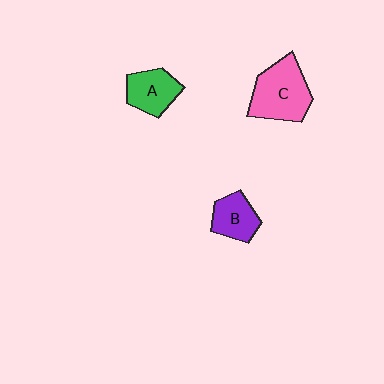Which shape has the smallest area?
Shape B (purple).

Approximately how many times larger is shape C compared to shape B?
Approximately 1.7 times.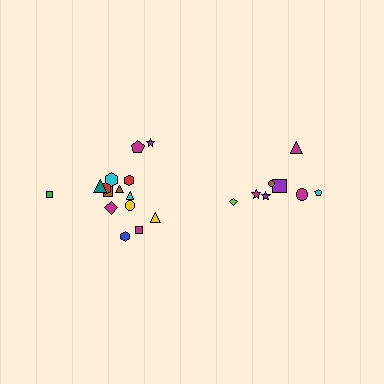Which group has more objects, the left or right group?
The left group.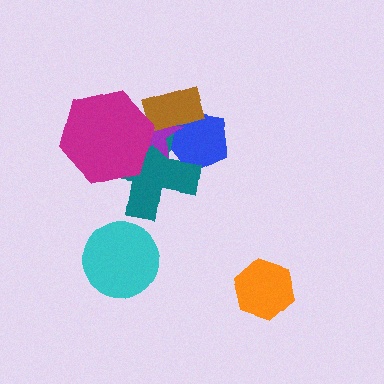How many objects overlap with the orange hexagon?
0 objects overlap with the orange hexagon.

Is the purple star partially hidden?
Yes, it is partially covered by another shape.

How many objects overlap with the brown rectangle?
3 objects overlap with the brown rectangle.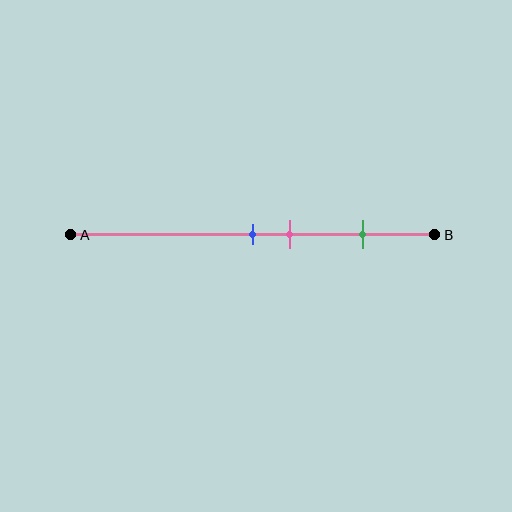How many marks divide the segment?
There are 3 marks dividing the segment.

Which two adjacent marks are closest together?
The blue and pink marks are the closest adjacent pair.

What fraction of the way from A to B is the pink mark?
The pink mark is approximately 60% (0.6) of the way from A to B.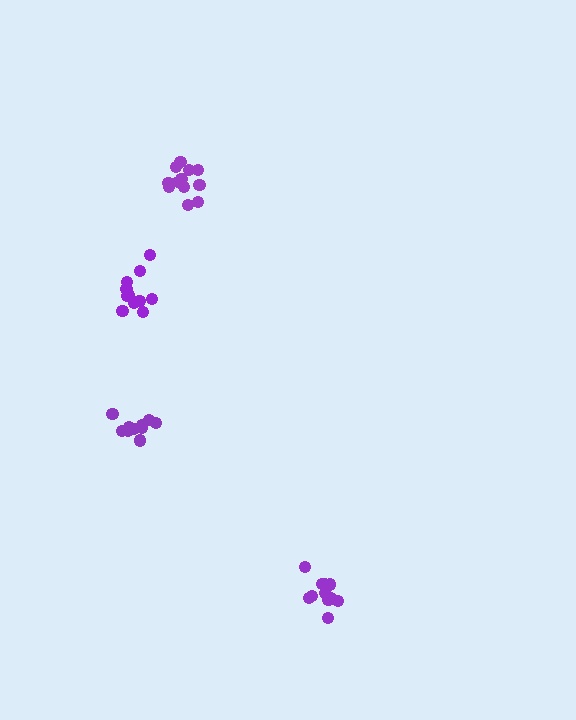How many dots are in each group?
Group 1: 12 dots, Group 2: 11 dots, Group 3: 13 dots, Group 4: 10 dots (46 total).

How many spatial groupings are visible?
There are 4 spatial groupings.